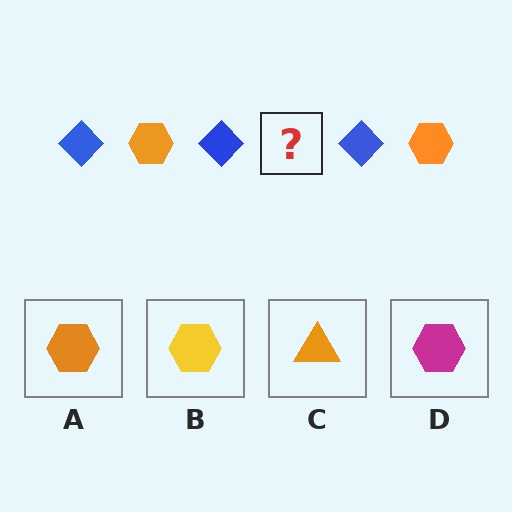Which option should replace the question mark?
Option A.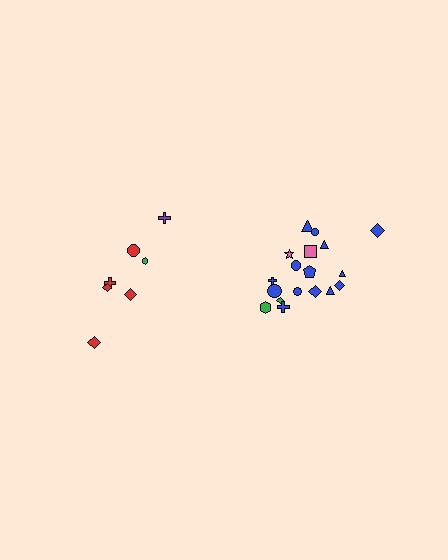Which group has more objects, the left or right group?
The right group.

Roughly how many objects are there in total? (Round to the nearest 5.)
Roughly 25 objects in total.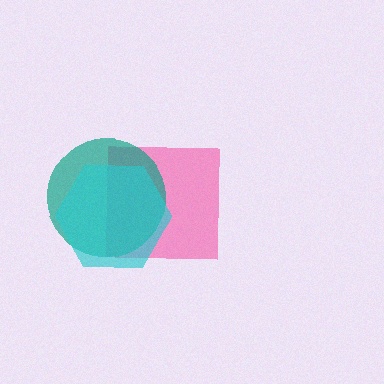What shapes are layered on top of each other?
The layered shapes are: a pink square, a teal circle, a cyan hexagon.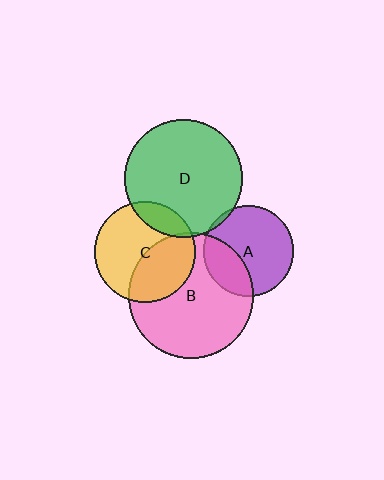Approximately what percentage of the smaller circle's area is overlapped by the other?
Approximately 5%.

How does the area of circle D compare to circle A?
Approximately 1.7 times.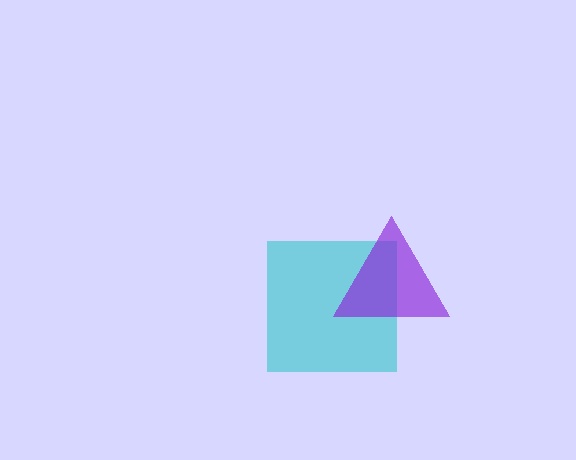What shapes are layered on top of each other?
The layered shapes are: a cyan square, a purple triangle.